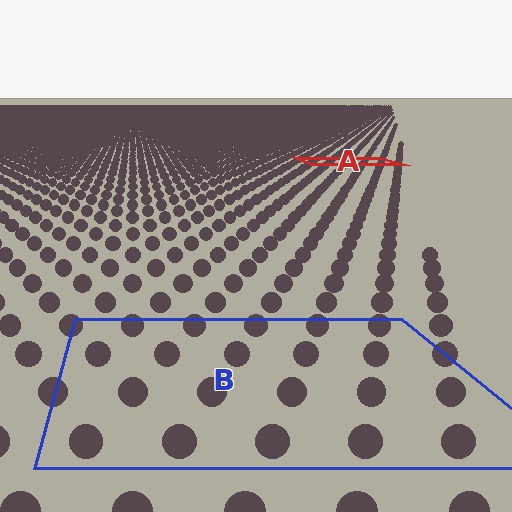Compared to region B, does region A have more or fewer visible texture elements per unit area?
Region A has more texture elements per unit area — they are packed more densely because it is farther away.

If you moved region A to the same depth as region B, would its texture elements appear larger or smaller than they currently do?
They would appear larger. At a closer depth, the same texture elements are projected at a bigger on-screen size.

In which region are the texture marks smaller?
The texture marks are smaller in region A, because it is farther away.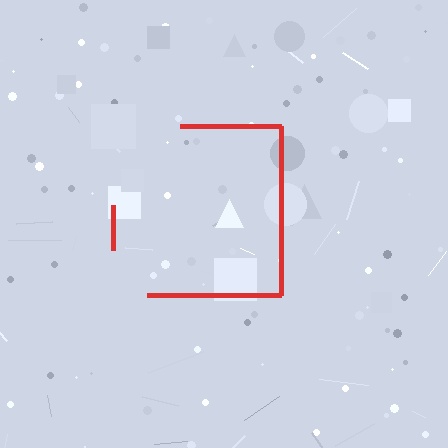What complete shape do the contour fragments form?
The contour fragments form a square.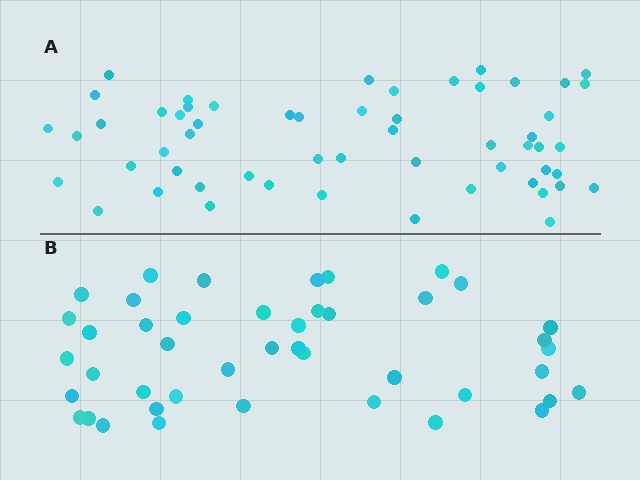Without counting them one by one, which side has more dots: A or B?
Region A (the top region) has more dots.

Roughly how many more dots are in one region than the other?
Region A has roughly 12 or so more dots than region B.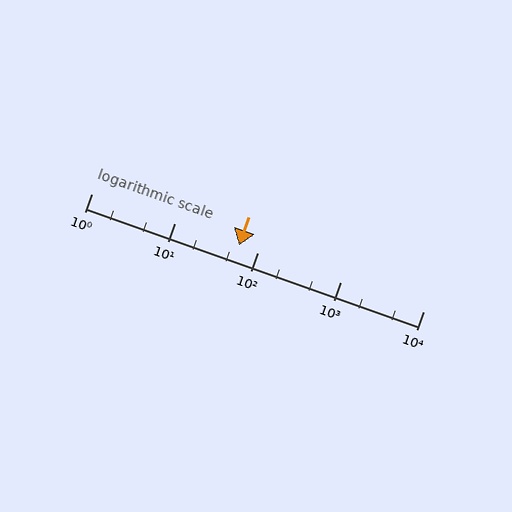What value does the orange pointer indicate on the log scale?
The pointer indicates approximately 60.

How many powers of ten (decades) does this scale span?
The scale spans 4 decades, from 1 to 10000.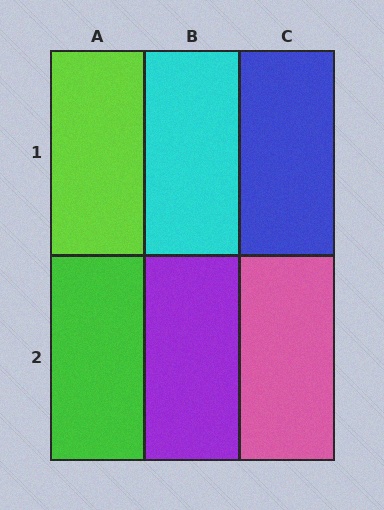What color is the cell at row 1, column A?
Lime.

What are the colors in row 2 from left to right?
Green, purple, pink.